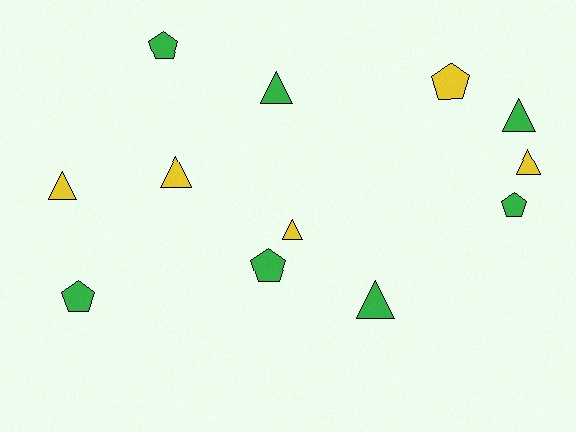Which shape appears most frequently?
Triangle, with 7 objects.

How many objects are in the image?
There are 12 objects.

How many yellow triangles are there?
There are 4 yellow triangles.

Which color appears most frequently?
Green, with 7 objects.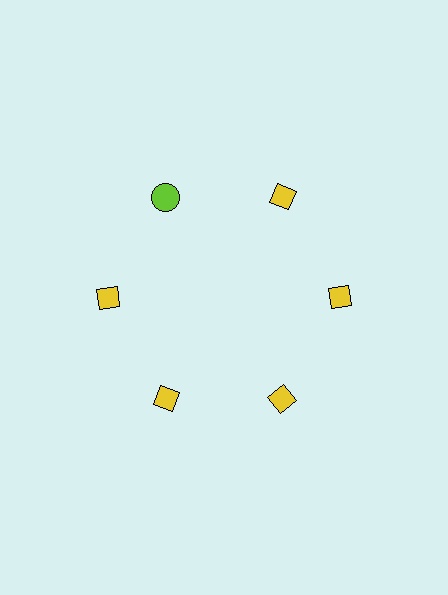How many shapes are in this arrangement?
There are 6 shapes arranged in a ring pattern.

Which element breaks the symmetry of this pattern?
The lime circle at roughly the 11 o'clock position breaks the symmetry. All other shapes are yellow diamonds.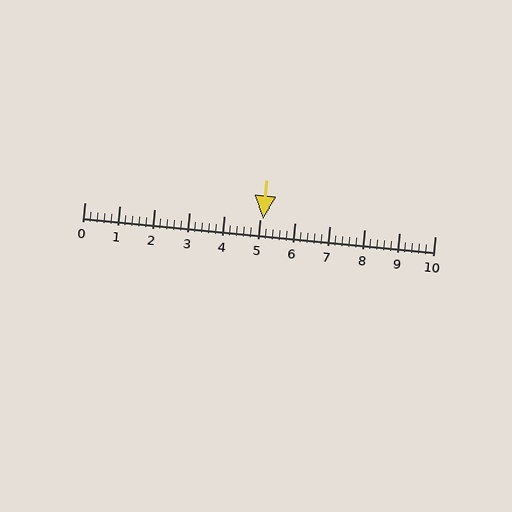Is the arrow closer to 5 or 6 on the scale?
The arrow is closer to 5.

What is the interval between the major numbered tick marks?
The major tick marks are spaced 1 units apart.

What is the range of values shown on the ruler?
The ruler shows values from 0 to 10.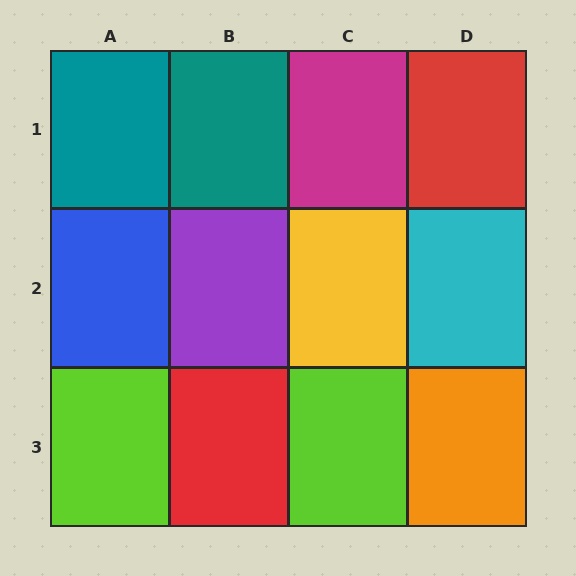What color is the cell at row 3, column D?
Orange.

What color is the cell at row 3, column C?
Lime.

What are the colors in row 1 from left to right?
Teal, teal, magenta, red.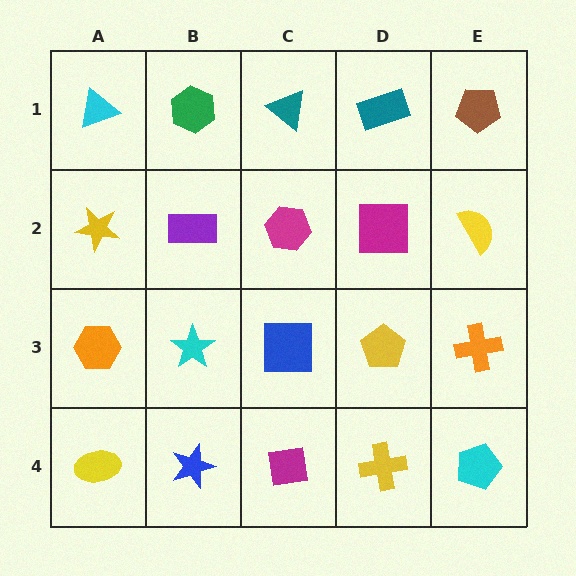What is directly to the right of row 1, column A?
A green hexagon.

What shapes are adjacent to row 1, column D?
A magenta square (row 2, column D), a teal triangle (row 1, column C), a brown pentagon (row 1, column E).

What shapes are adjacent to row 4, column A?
An orange hexagon (row 3, column A), a blue star (row 4, column B).